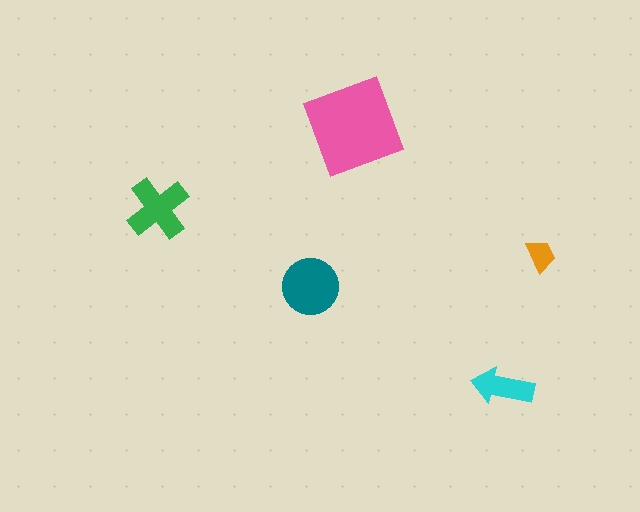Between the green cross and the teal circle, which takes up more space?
The teal circle.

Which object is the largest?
The pink diamond.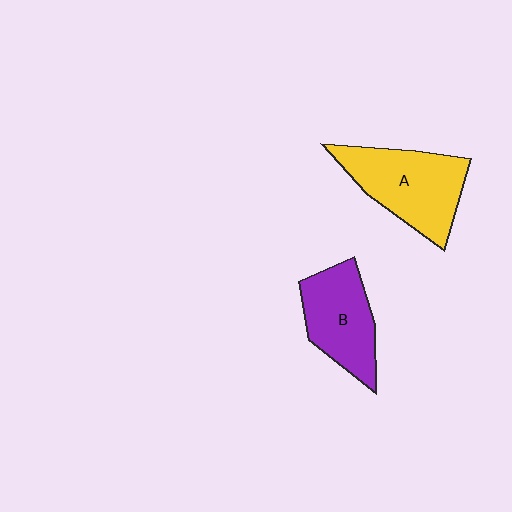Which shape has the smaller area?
Shape B (purple).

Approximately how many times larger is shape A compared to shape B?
Approximately 1.2 times.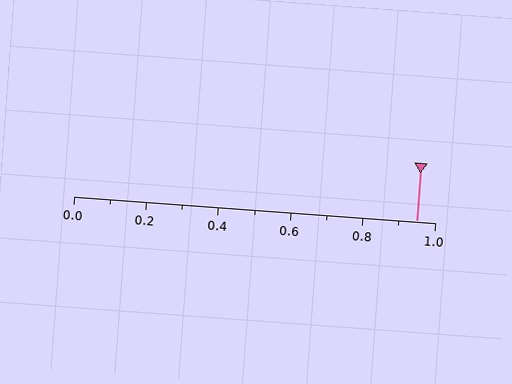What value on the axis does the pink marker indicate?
The marker indicates approximately 0.95.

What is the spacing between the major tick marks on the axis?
The major ticks are spaced 0.2 apart.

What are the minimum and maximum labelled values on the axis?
The axis runs from 0.0 to 1.0.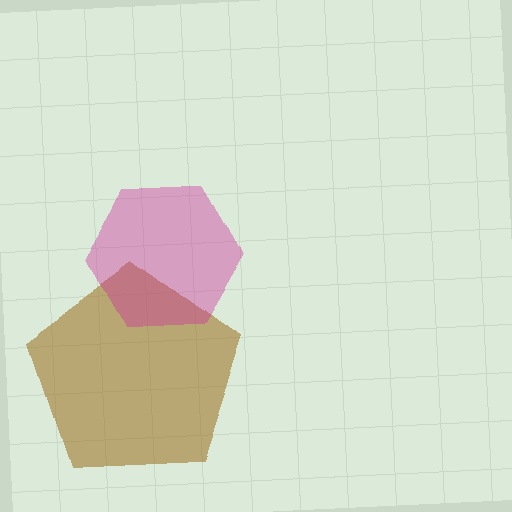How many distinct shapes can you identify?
There are 2 distinct shapes: a brown pentagon, a magenta hexagon.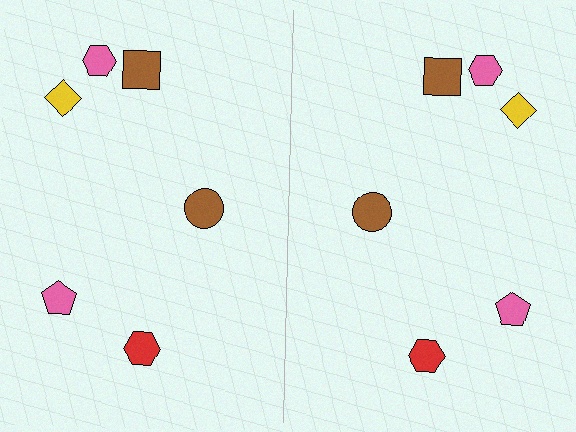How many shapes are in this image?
There are 12 shapes in this image.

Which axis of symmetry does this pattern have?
The pattern has a vertical axis of symmetry running through the center of the image.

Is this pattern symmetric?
Yes, this pattern has bilateral (reflection) symmetry.